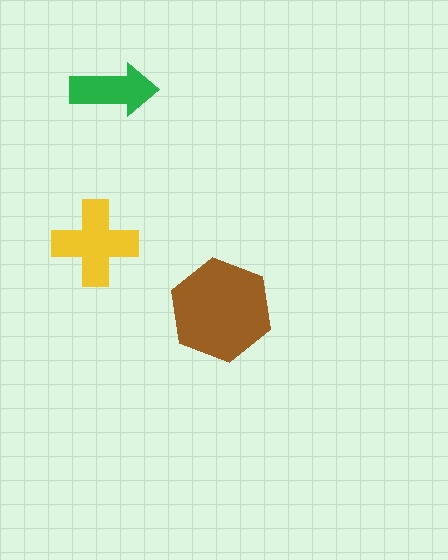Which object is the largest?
The brown hexagon.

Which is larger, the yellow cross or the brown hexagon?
The brown hexagon.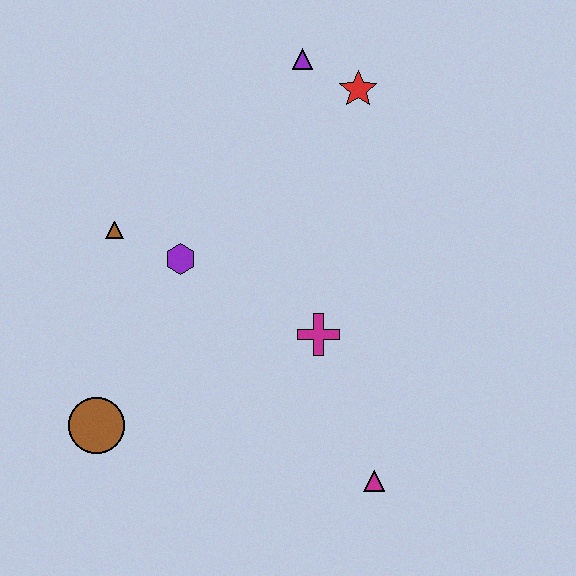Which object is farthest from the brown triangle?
The magenta triangle is farthest from the brown triangle.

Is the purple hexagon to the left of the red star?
Yes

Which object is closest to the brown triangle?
The purple hexagon is closest to the brown triangle.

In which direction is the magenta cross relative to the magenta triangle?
The magenta cross is above the magenta triangle.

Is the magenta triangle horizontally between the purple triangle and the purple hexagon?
No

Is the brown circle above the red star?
No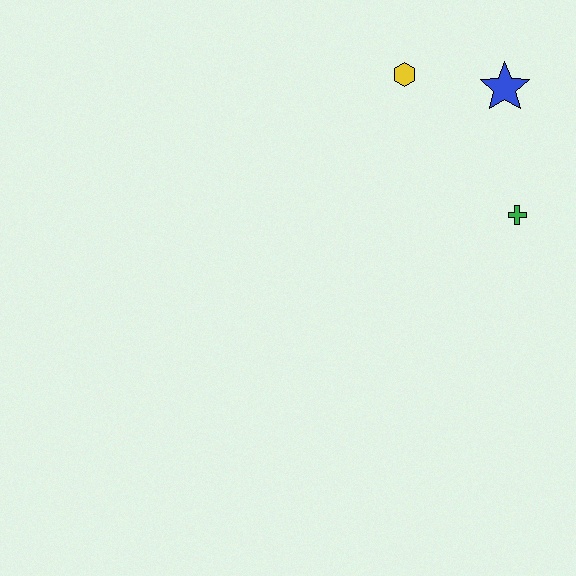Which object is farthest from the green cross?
The yellow hexagon is farthest from the green cross.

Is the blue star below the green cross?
No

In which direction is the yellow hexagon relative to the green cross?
The yellow hexagon is above the green cross.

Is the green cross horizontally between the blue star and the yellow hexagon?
No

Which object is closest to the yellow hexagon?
The blue star is closest to the yellow hexagon.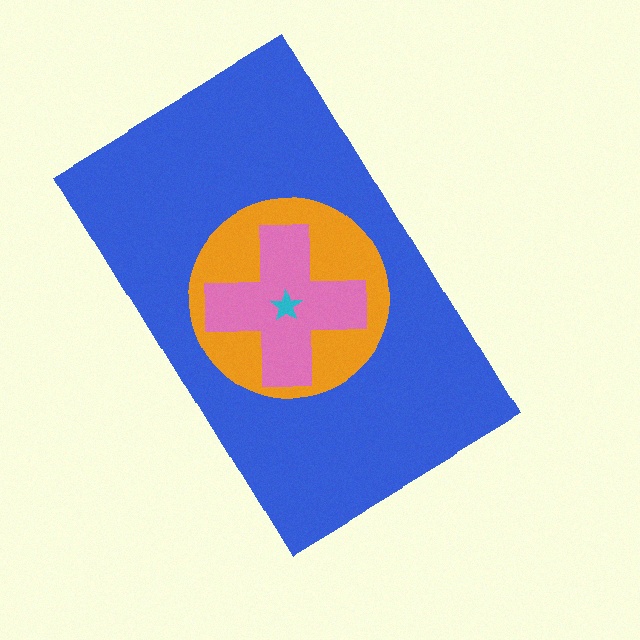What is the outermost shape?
The blue rectangle.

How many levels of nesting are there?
4.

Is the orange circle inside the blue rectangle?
Yes.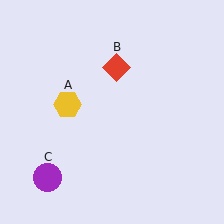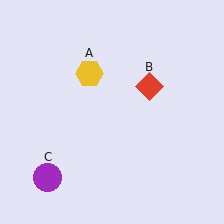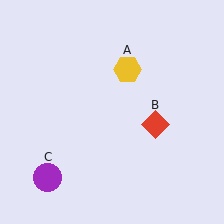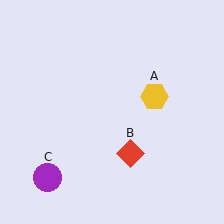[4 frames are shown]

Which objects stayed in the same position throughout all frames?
Purple circle (object C) remained stationary.